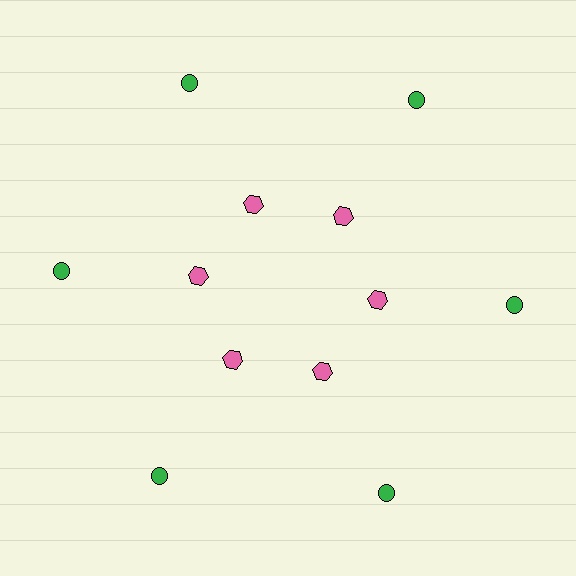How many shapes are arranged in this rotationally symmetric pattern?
There are 12 shapes, arranged in 6 groups of 2.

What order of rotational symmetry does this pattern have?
This pattern has 6-fold rotational symmetry.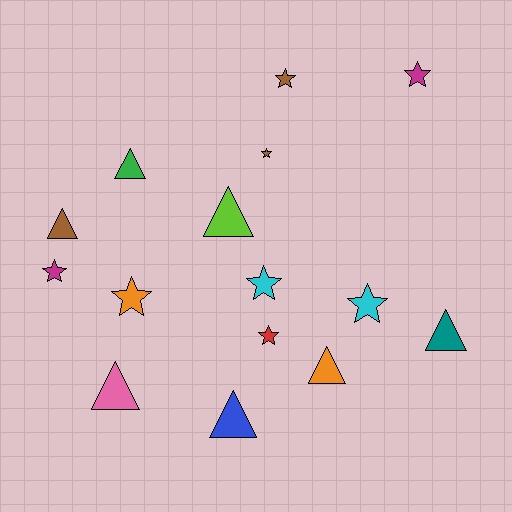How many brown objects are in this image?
There are 3 brown objects.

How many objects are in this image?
There are 15 objects.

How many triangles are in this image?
There are 7 triangles.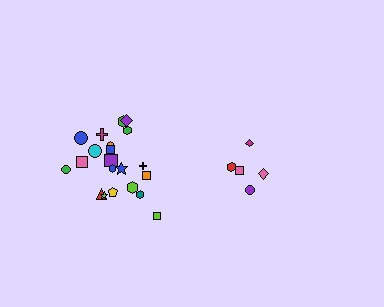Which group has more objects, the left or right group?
The left group.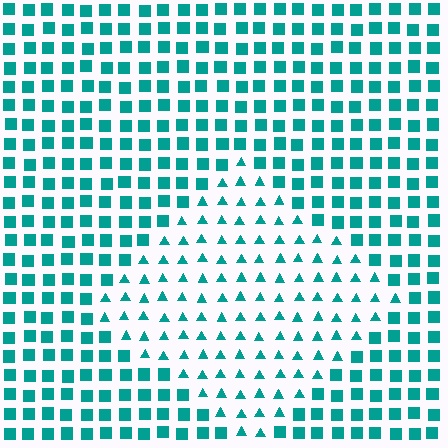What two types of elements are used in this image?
The image uses triangles inside the diamond region and squares outside it.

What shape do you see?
I see a diamond.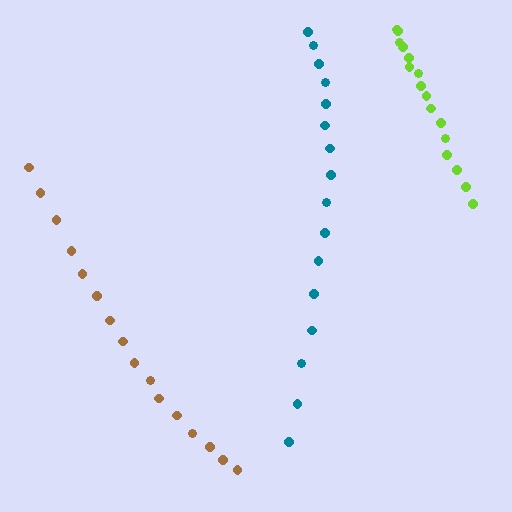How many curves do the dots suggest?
There are 3 distinct paths.